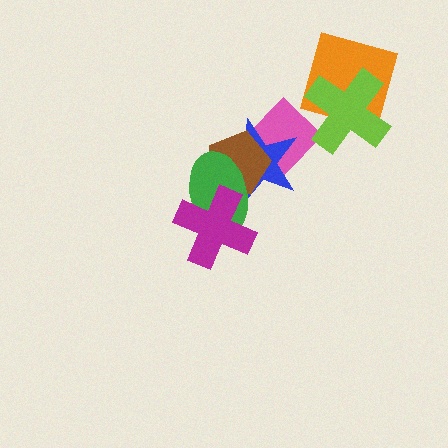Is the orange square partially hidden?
Yes, it is partially covered by another shape.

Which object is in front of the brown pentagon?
The green ellipse is in front of the brown pentagon.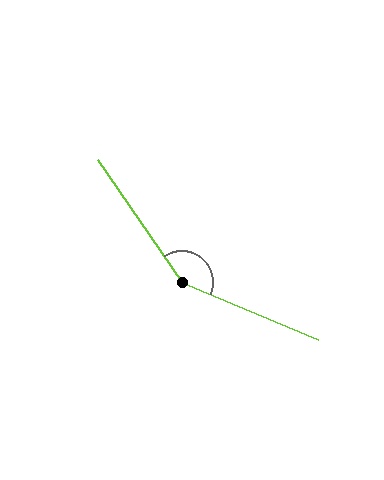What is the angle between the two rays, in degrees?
Approximately 147 degrees.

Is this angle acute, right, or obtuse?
It is obtuse.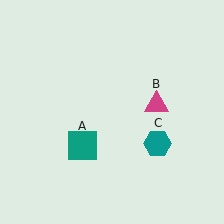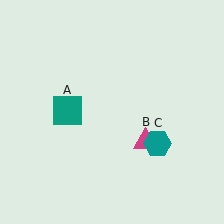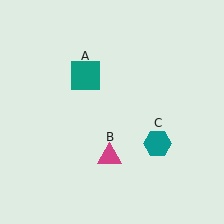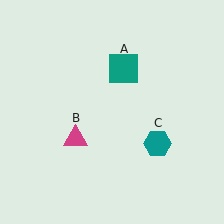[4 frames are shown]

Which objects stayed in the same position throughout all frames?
Teal hexagon (object C) remained stationary.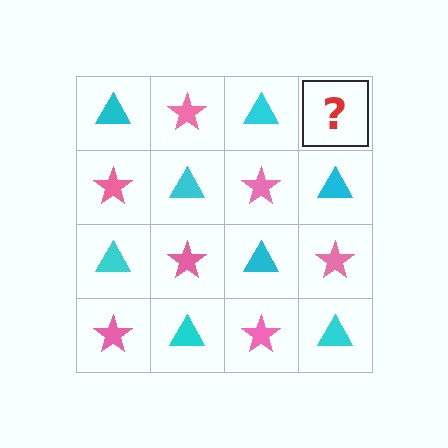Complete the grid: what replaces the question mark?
The question mark should be replaced with a pink star.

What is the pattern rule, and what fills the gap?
The rule is that it alternates cyan triangle and pink star in a checkerboard pattern. The gap should be filled with a pink star.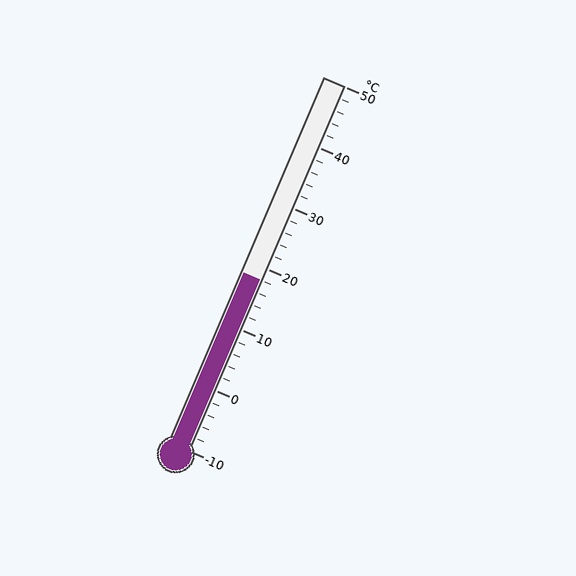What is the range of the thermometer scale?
The thermometer scale ranges from -10°C to 50°C.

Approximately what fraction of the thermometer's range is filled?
The thermometer is filled to approximately 45% of its range.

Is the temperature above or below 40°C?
The temperature is below 40°C.